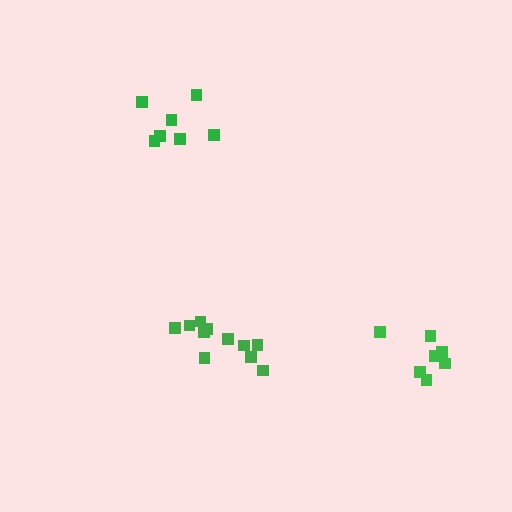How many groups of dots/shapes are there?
There are 3 groups.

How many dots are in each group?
Group 1: 7 dots, Group 2: 11 dots, Group 3: 7 dots (25 total).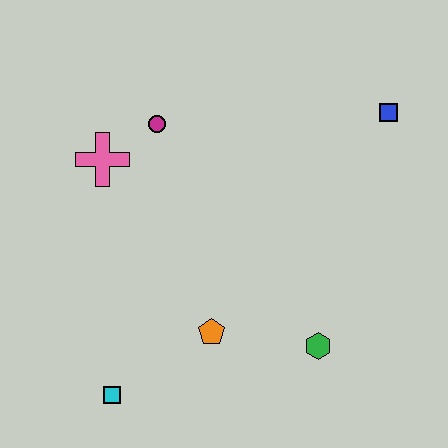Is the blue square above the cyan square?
Yes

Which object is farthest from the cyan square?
The blue square is farthest from the cyan square.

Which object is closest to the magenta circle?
The pink cross is closest to the magenta circle.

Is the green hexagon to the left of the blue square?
Yes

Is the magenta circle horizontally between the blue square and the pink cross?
Yes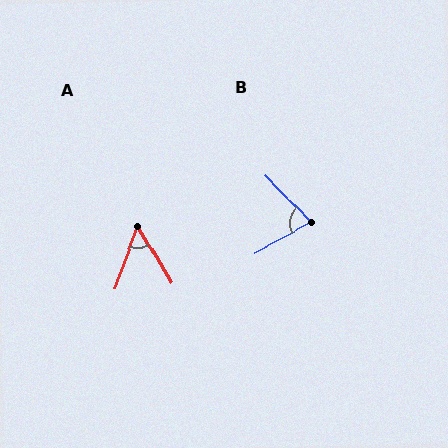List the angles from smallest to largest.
A (50°), B (74°).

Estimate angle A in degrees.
Approximately 50 degrees.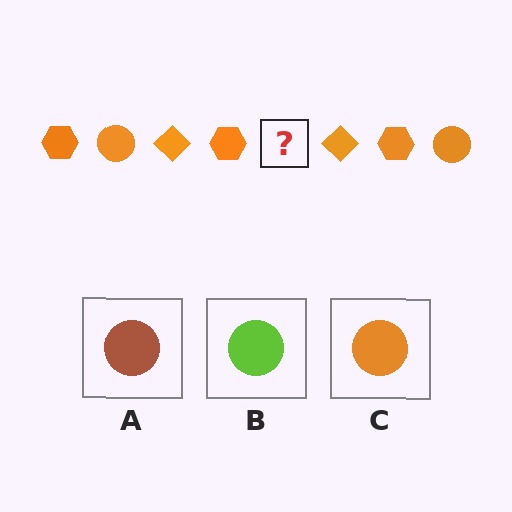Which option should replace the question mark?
Option C.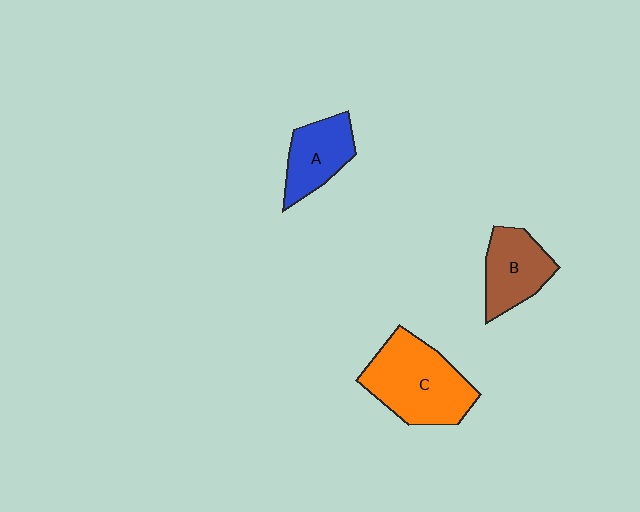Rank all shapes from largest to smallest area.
From largest to smallest: C (orange), B (brown), A (blue).